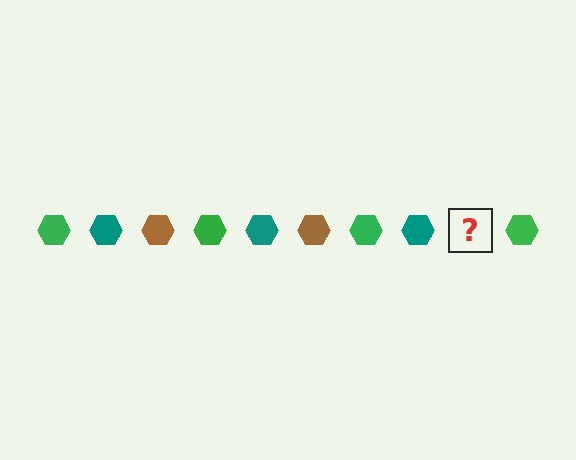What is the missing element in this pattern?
The missing element is a brown hexagon.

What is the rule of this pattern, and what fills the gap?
The rule is that the pattern cycles through green, teal, brown hexagons. The gap should be filled with a brown hexagon.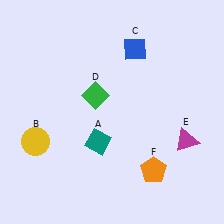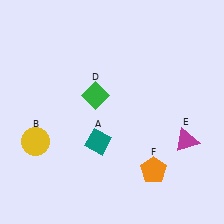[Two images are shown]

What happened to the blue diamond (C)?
The blue diamond (C) was removed in Image 2. It was in the top-right area of Image 1.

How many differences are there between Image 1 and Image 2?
There is 1 difference between the two images.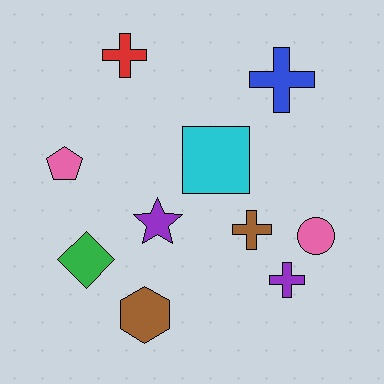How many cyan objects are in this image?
There is 1 cyan object.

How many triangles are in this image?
There are no triangles.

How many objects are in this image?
There are 10 objects.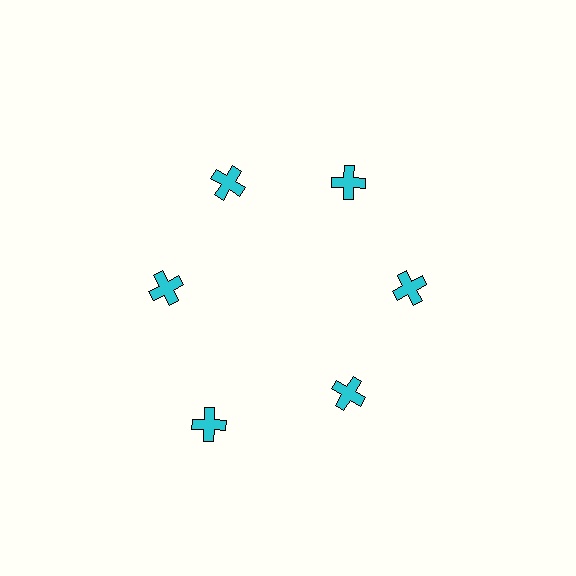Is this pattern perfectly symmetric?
No. The 6 cyan crosses are arranged in a ring, but one element near the 7 o'clock position is pushed outward from the center, breaking the 6-fold rotational symmetry.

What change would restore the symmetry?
The symmetry would be restored by moving it inward, back onto the ring so that all 6 crosses sit at equal angles and equal distance from the center.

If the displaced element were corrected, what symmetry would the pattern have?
It would have 6-fold rotational symmetry — the pattern would map onto itself every 60 degrees.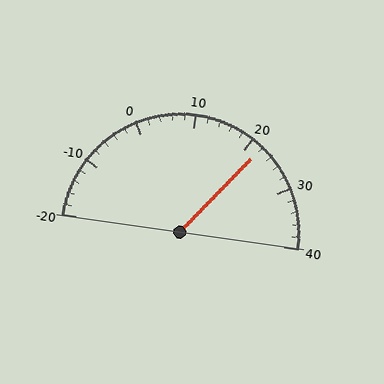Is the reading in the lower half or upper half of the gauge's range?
The reading is in the upper half of the range (-20 to 40).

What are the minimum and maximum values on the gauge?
The gauge ranges from -20 to 40.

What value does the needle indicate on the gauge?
The needle indicates approximately 22.